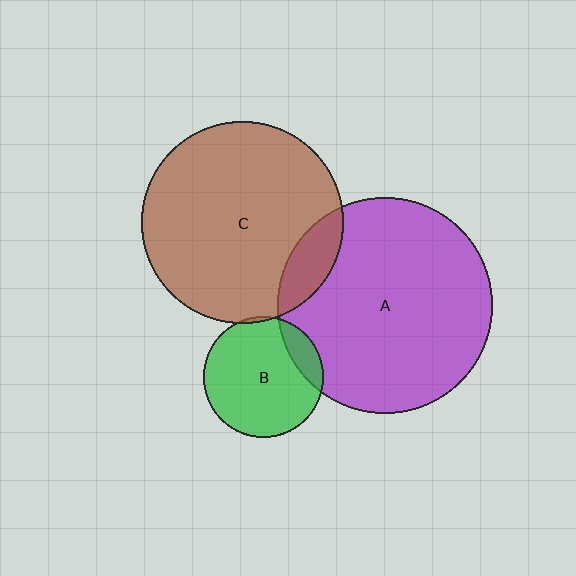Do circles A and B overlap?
Yes.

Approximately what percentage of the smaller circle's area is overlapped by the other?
Approximately 15%.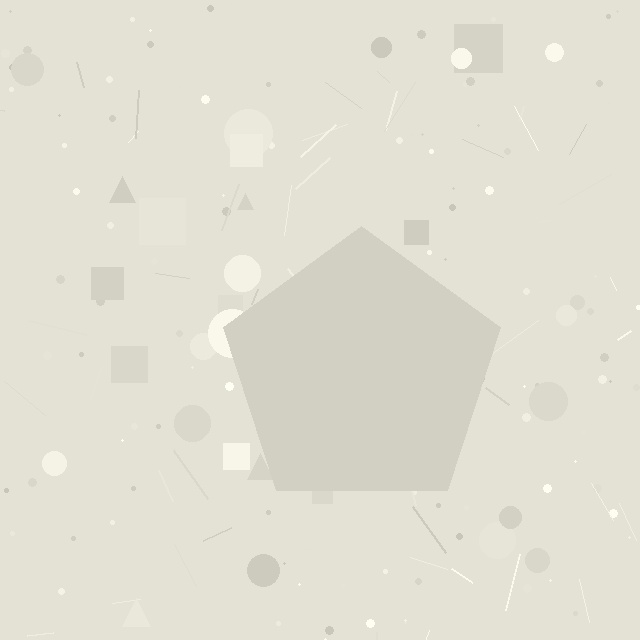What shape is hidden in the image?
A pentagon is hidden in the image.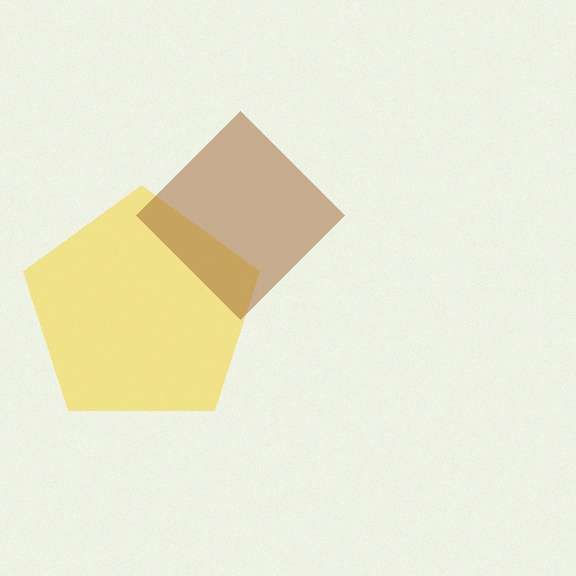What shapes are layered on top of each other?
The layered shapes are: a yellow pentagon, a brown diamond.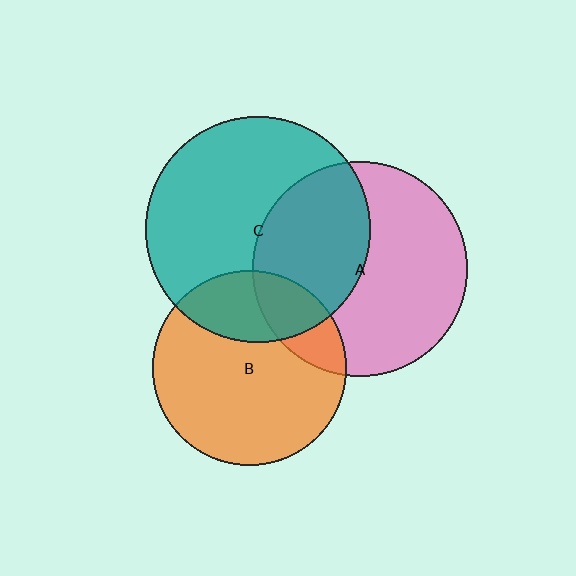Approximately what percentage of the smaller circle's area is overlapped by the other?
Approximately 40%.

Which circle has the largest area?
Circle C (teal).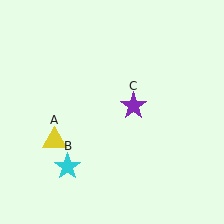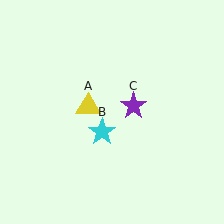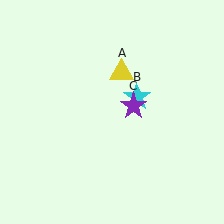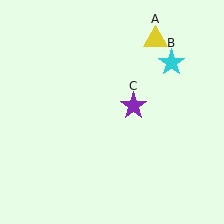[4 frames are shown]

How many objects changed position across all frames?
2 objects changed position: yellow triangle (object A), cyan star (object B).